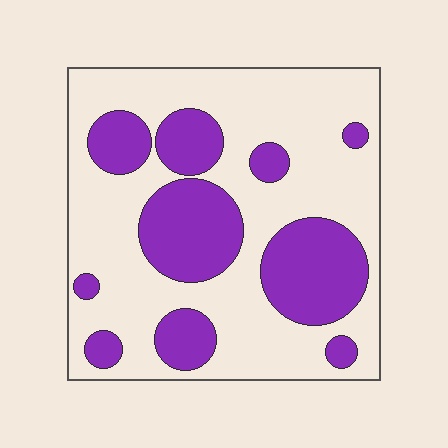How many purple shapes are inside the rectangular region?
10.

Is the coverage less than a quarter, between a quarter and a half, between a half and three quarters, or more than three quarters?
Between a quarter and a half.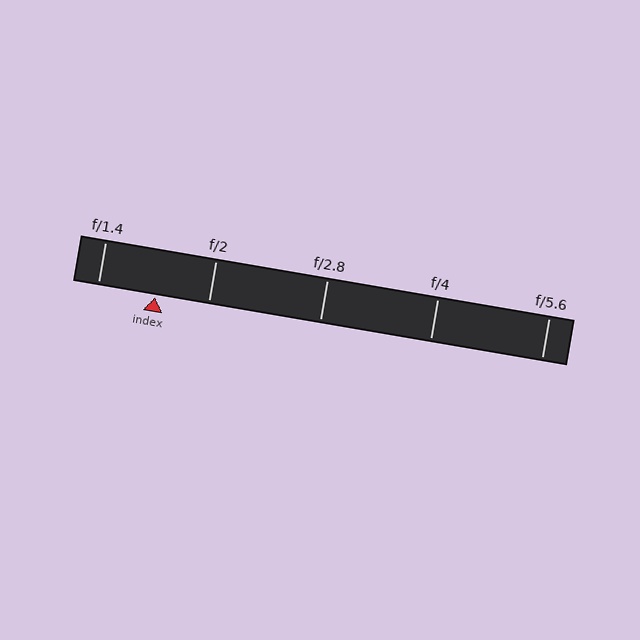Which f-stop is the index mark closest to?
The index mark is closest to f/2.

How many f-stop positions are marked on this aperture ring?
There are 5 f-stop positions marked.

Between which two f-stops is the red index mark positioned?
The index mark is between f/1.4 and f/2.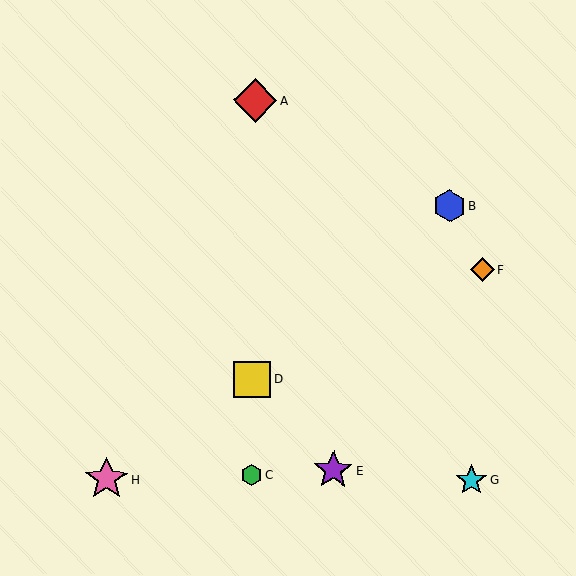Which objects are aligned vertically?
Objects A, C, D are aligned vertically.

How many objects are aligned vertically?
3 objects (A, C, D) are aligned vertically.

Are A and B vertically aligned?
No, A is at x≈255 and B is at x≈449.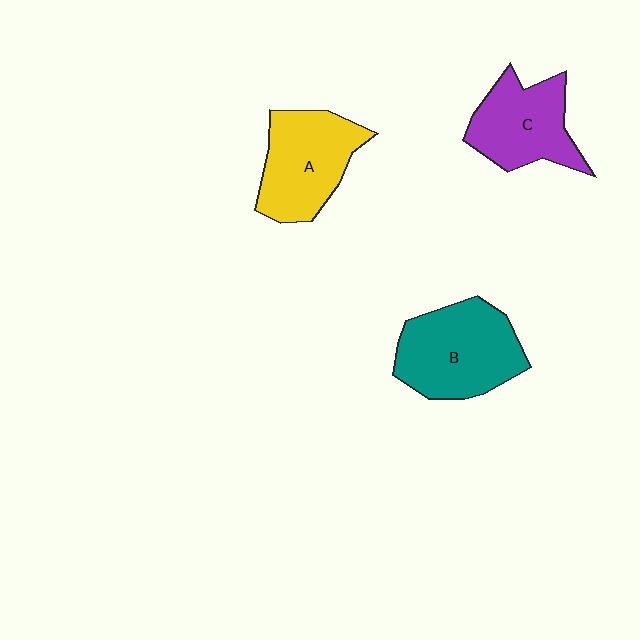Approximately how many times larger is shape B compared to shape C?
Approximately 1.3 times.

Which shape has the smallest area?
Shape C (purple).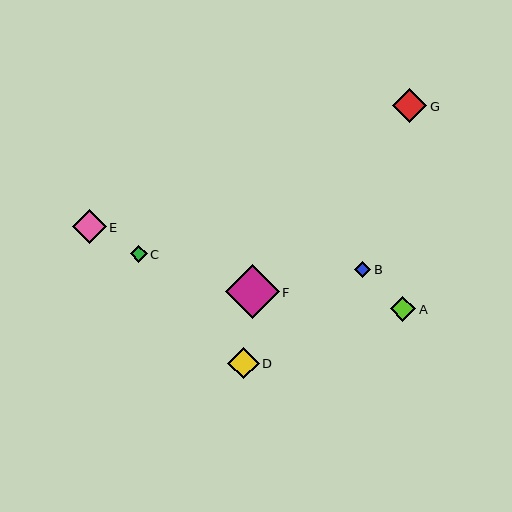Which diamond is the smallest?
Diamond B is the smallest with a size of approximately 16 pixels.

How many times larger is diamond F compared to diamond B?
Diamond F is approximately 3.4 times the size of diamond B.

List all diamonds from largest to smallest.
From largest to smallest: F, G, E, D, A, C, B.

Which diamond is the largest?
Diamond F is the largest with a size of approximately 54 pixels.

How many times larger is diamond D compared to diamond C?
Diamond D is approximately 1.9 times the size of diamond C.